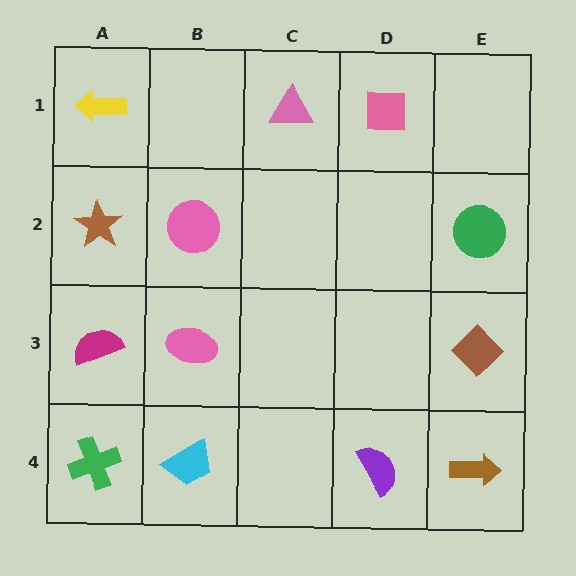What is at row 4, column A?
A green cross.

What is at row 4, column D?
A purple semicircle.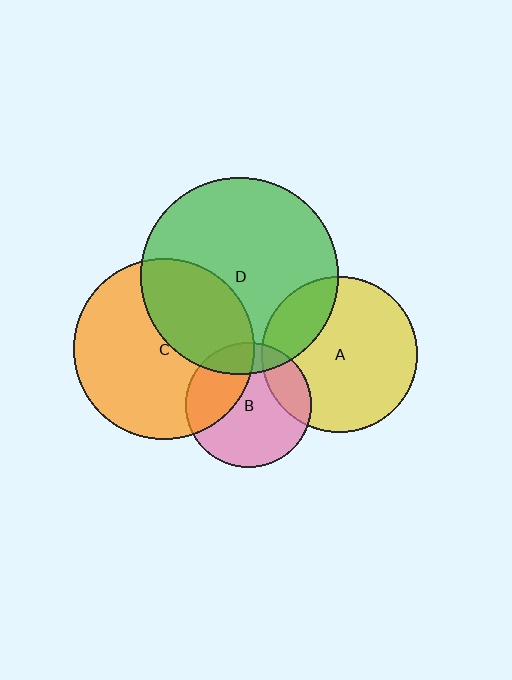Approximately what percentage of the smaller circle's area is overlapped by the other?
Approximately 35%.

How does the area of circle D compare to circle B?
Approximately 2.5 times.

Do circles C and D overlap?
Yes.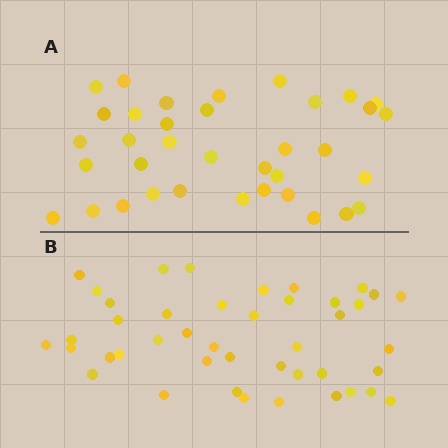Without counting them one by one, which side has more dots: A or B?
Region B (the bottom region) has more dots.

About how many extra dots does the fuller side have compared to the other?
Region B has roughly 8 or so more dots than region A.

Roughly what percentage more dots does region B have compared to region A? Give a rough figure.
About 20% more.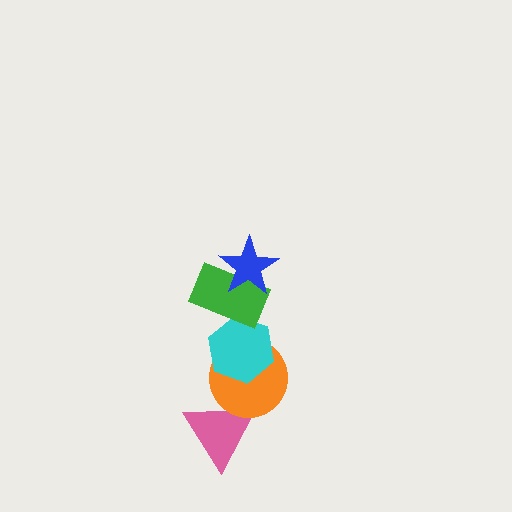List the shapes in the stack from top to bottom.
From top to bottom: the blue star, the green rectangle, the cyan hexagon, the orange circle, the pink triangle.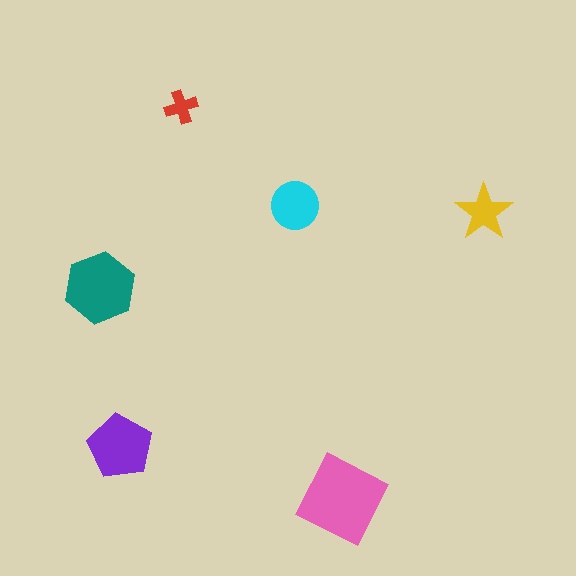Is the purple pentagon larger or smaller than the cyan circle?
Larger.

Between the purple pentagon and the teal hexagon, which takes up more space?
The teal hexagon.